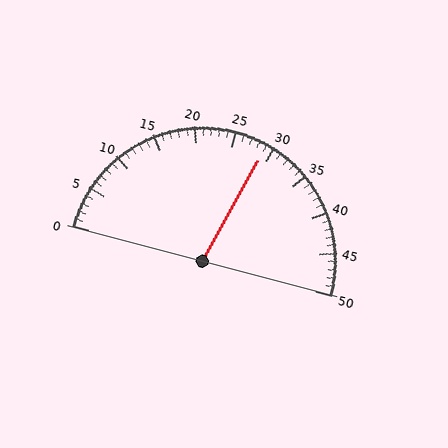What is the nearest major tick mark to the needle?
The nearest major tick mark is 30.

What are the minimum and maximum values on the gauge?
The gauge ranges from 0 to 50.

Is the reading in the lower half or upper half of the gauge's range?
The reading is in the upper half of the range (0 to 50).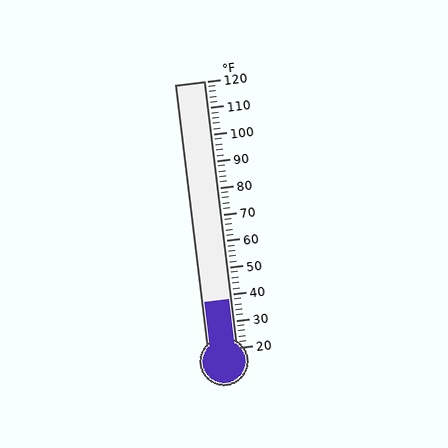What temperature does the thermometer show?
The thermometer shows approximately 38°F.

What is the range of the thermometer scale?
The thermometer scale ranges from 20°F to 120°F.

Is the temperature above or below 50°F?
The temperature is below 50°F.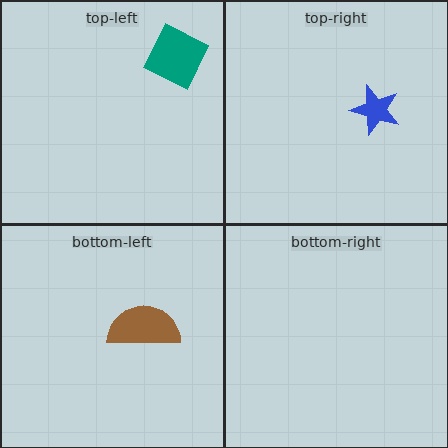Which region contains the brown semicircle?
The bottom-left region.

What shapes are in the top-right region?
The blue star.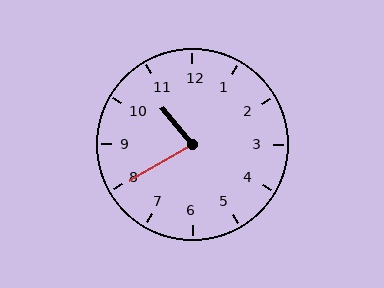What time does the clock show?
10:40.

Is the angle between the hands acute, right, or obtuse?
It is acute.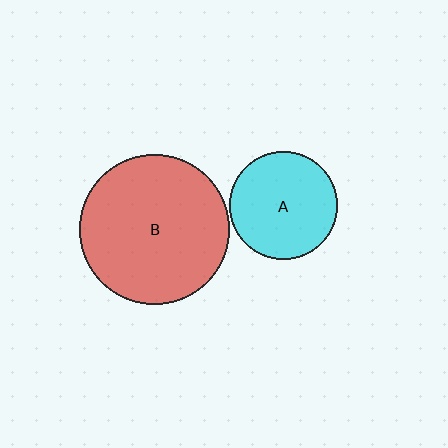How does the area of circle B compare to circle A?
Approximately 1.9 times.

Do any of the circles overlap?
No, none of the circles overlap.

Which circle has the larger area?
Circle B (red).